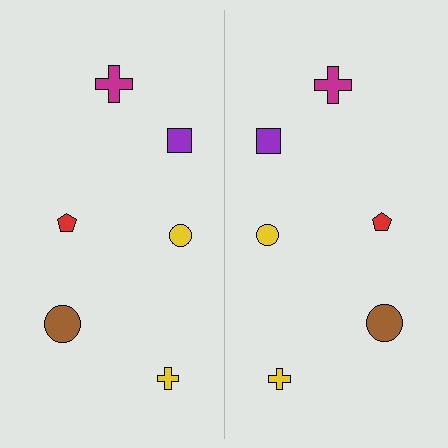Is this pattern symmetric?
Yes, this pattern has bilateral (reflection) symmetry.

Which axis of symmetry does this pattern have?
The pattern has a vertical axis of symmetry running through the center of the image.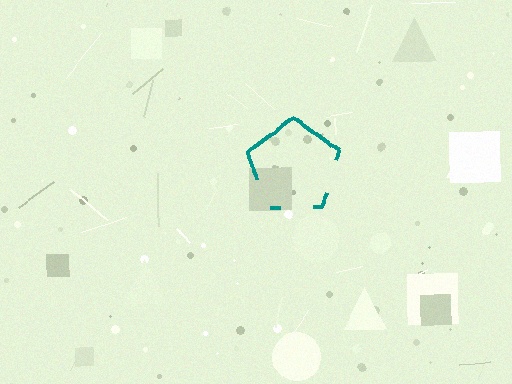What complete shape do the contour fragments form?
The contour fragments form a pentagon.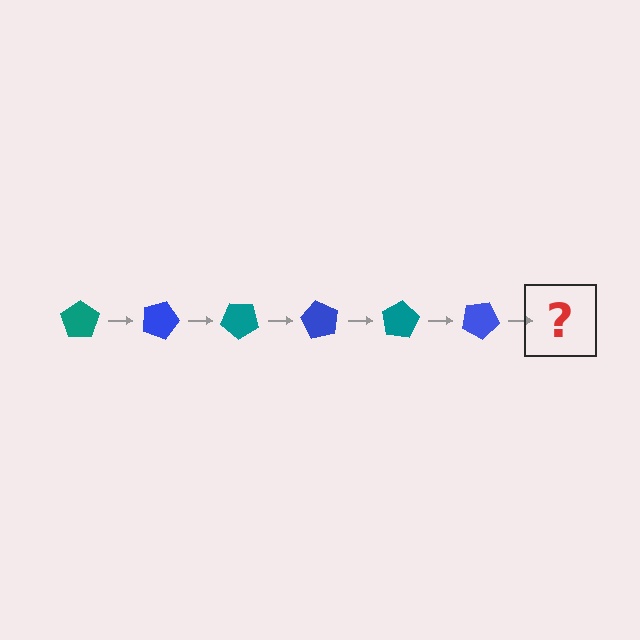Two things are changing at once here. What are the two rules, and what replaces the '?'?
The two rules are that it rotates 20 degrees each step and the color cycles through teal and blue. The '?' should be a teal pentagon, rotated 120 degrees from the start.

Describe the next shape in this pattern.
It should be a teal pentagon, rotated 120 degrees from the start.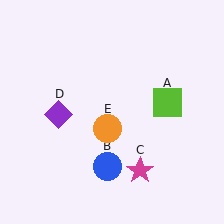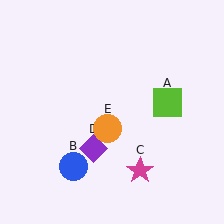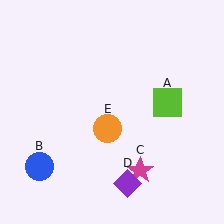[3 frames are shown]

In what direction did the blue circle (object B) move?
The blue circle (object B) moved left.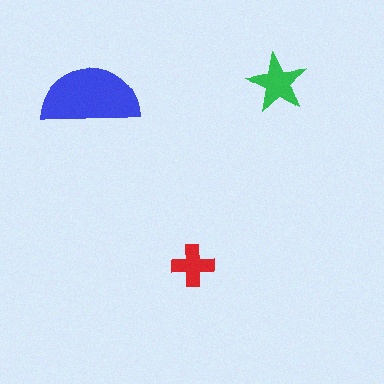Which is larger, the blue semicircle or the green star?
The blue semicircle.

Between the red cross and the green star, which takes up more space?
The green star.